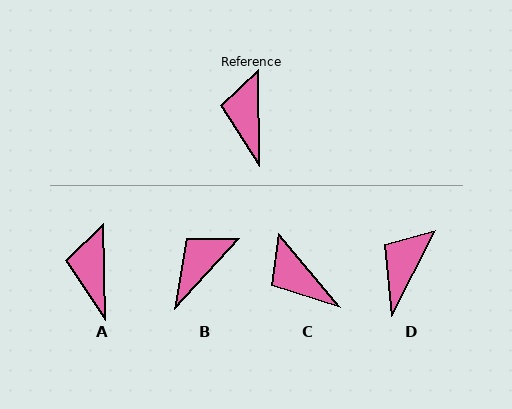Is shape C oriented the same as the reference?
No, it is off by about 39 degrees.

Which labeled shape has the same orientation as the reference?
A.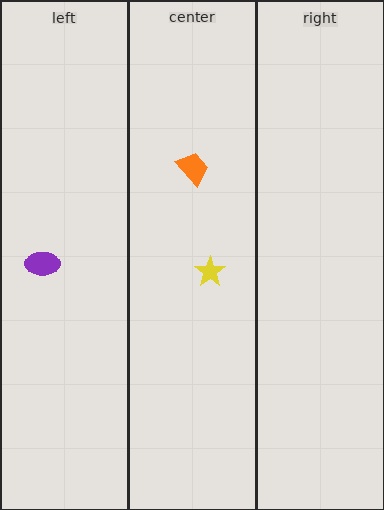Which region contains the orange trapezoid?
The center region.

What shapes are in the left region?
The purple ellipse.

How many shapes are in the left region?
1.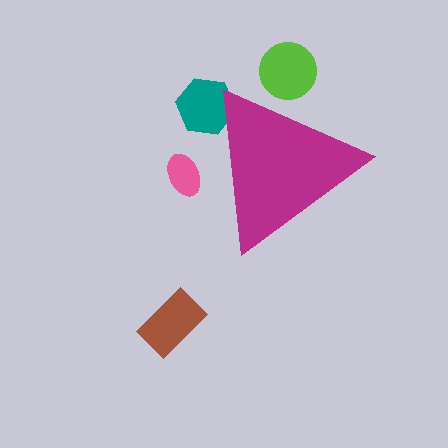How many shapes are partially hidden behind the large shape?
3 shapes are partially hidden.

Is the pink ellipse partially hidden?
Yes, the pink ellipse is partially hidden behind the magenta triangle.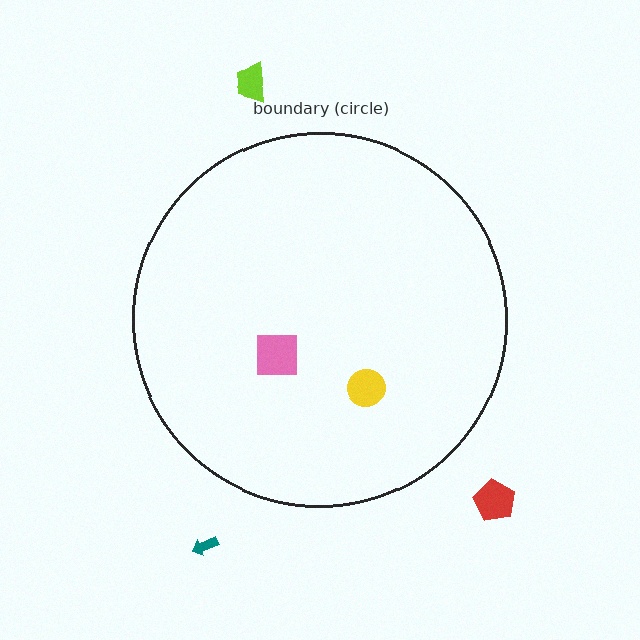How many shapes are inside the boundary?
2 inside, 3 outside.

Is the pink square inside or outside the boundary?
Inside.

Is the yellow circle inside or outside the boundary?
Inside.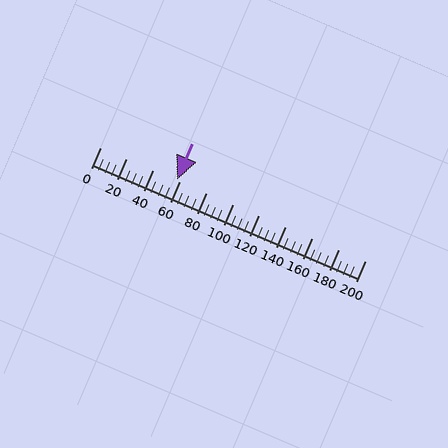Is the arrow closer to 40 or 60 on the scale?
The arrow is closer to 60.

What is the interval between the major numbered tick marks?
The major tick marks are spaced 20 units apart.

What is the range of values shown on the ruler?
The ruler shows values from 0 to 200.